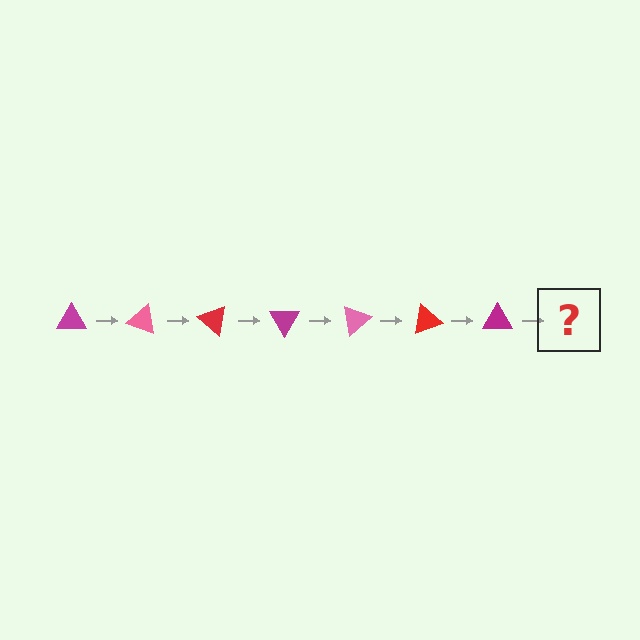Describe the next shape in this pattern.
It should be a pink triangle, rotated 140 degrees from the start.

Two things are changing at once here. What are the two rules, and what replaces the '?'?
The two rules are that it rotates 20 degrees each step and the color cycles through magenta, pink, and red. The '?' should be a pink triangle, rotated 140 degrees from the start.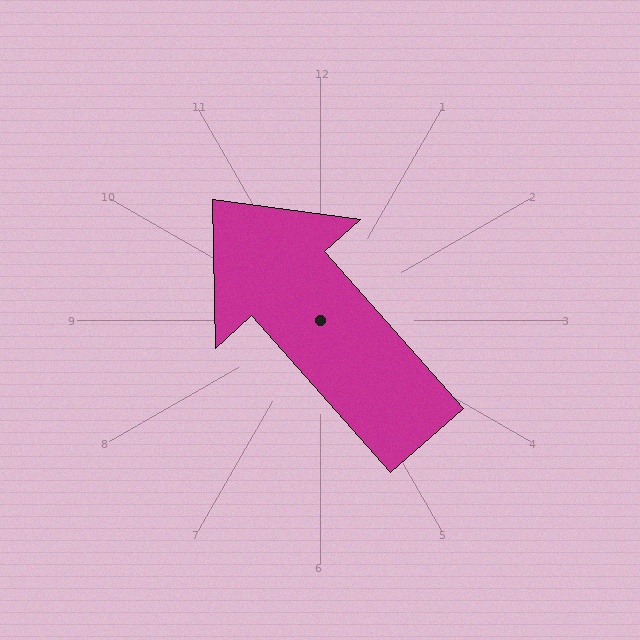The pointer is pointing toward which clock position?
Roughly 11 o'clock.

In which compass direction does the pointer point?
Northwest.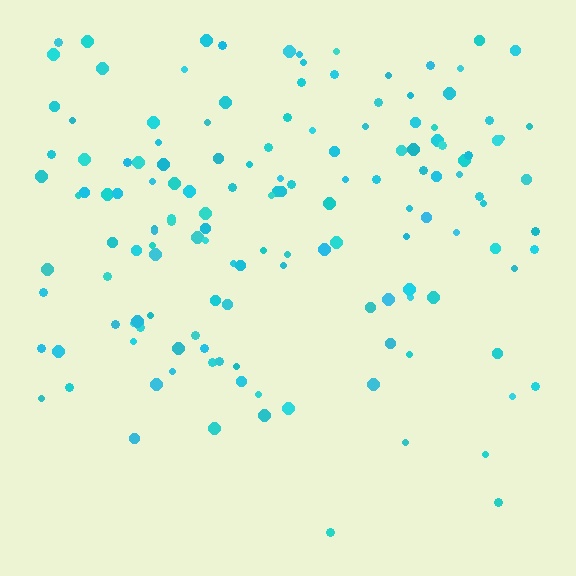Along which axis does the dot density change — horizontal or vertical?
Vertical.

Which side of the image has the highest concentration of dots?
The top.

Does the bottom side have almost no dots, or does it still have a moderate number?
Still a moderate number, just noticeably fewer than the top.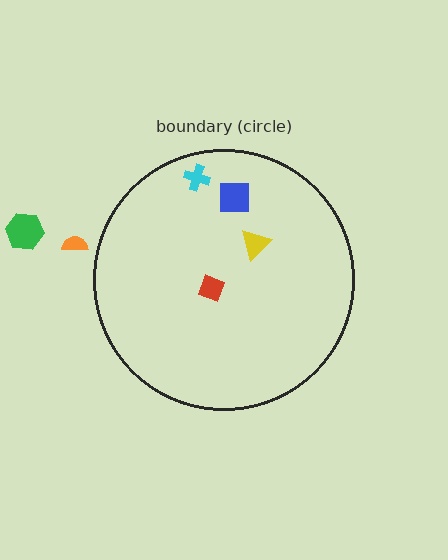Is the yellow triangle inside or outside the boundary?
Inside.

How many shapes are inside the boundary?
4 inside, 2 outside.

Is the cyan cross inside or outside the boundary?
Inside.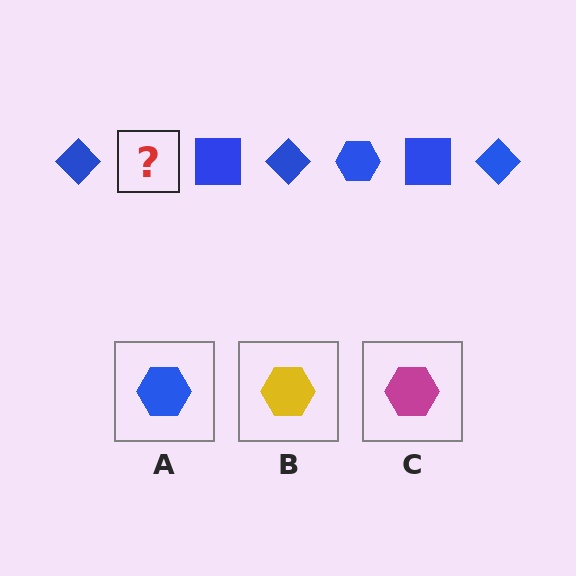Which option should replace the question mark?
Option A.